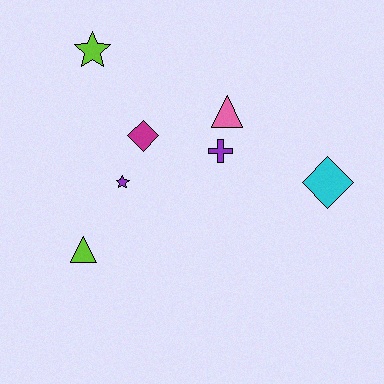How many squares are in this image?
There are no squares.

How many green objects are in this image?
There are no green objects.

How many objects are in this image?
There are 7 objects.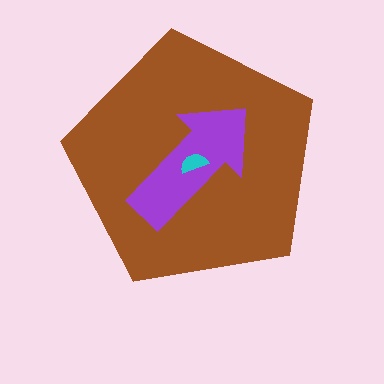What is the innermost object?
The cyan semicircle.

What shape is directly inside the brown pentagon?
The purple arrow.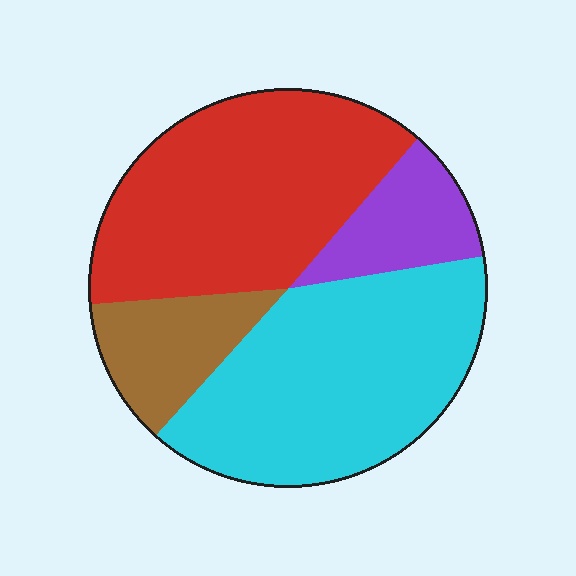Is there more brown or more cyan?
Cyan.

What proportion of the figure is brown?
Brown covers about 10% of the figure.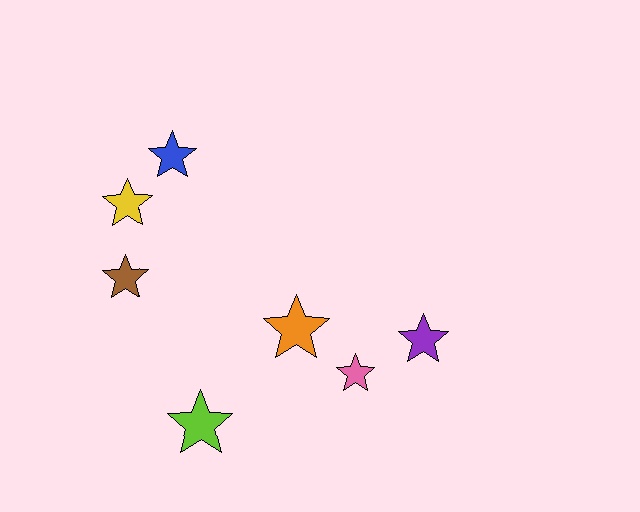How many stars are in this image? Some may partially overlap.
There are 7 stars.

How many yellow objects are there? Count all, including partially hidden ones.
There is 1 yellow object.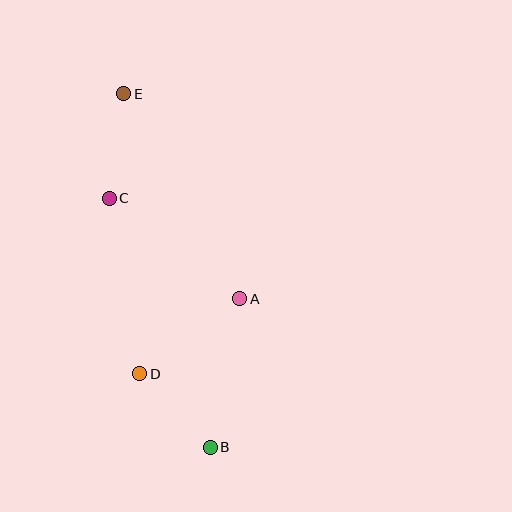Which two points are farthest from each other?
Points B and E are farthest from each other.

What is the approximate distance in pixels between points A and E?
The distance between A and E is approximately 236 pixels.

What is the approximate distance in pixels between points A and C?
The distance between A and C is approximately 165 pixels.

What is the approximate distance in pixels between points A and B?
The distance between A and B is approximately 151 pixels.